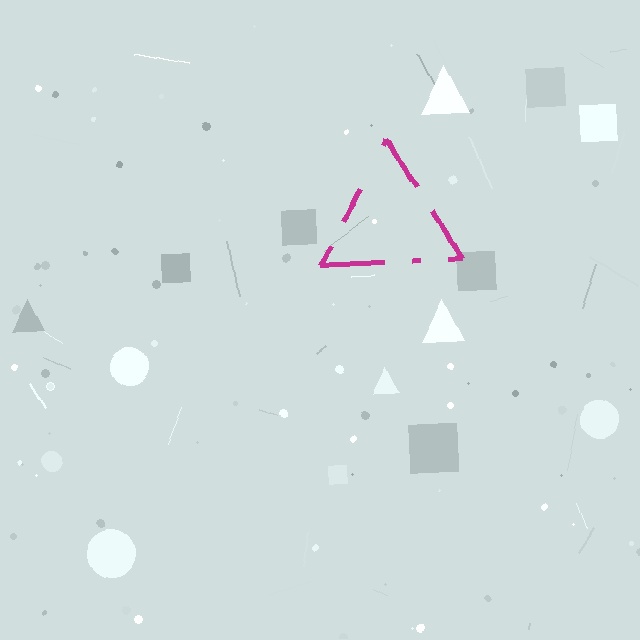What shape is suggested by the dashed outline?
The dashed outline suggests a triangle.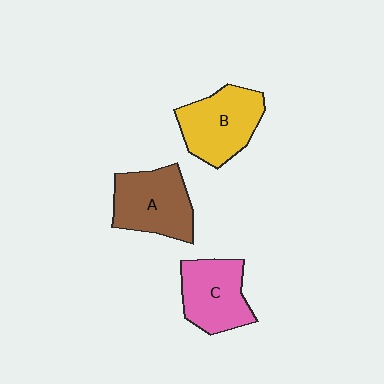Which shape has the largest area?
Shape B (yellow).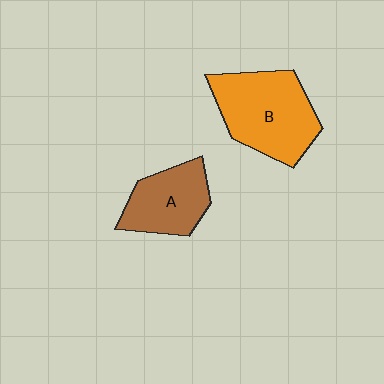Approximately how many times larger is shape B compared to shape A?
Approximately 1.5 times.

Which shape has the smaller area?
Shape A (brown).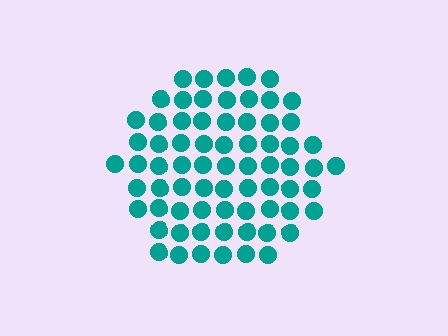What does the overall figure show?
The overall figure shows a hexagon.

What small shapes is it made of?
It is made of small circles.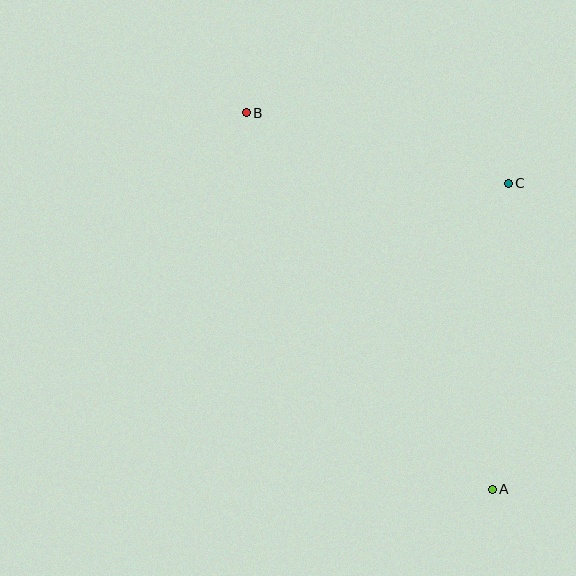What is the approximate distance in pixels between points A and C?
The distance between A and C is approximately 307 pixels.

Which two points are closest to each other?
Points B and C are closest to each other.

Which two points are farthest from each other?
Points A and B are farthest from each other.